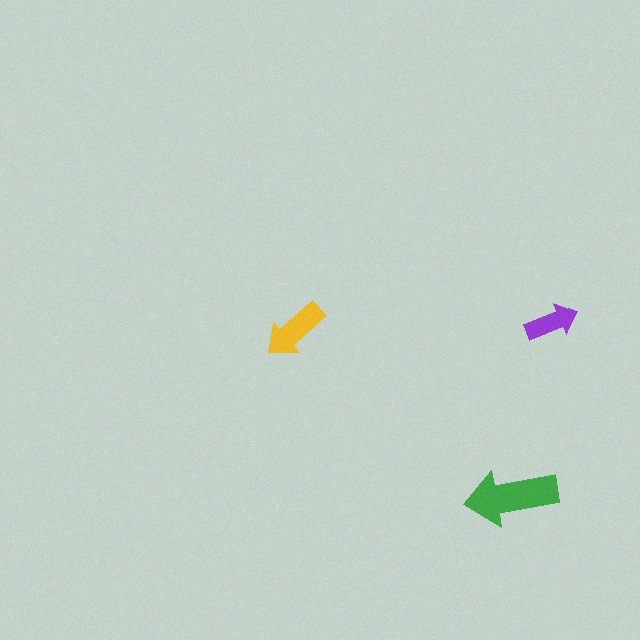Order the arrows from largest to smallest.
the green one, the yellow one, the purple one.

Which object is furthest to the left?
The yellow arrow is leftmost.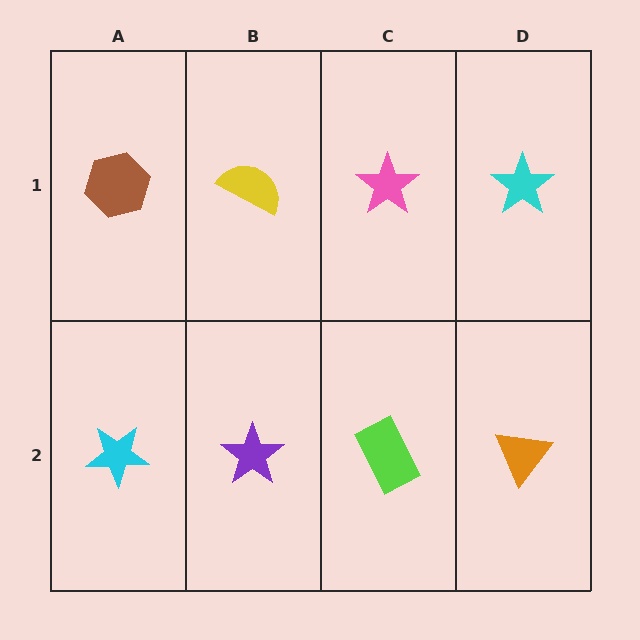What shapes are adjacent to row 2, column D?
A cyan star (row 1, column D), a lime rectangle (row 2, column C).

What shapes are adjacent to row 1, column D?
An orange triangle (row 2, column D), a pink star (row 1, column C).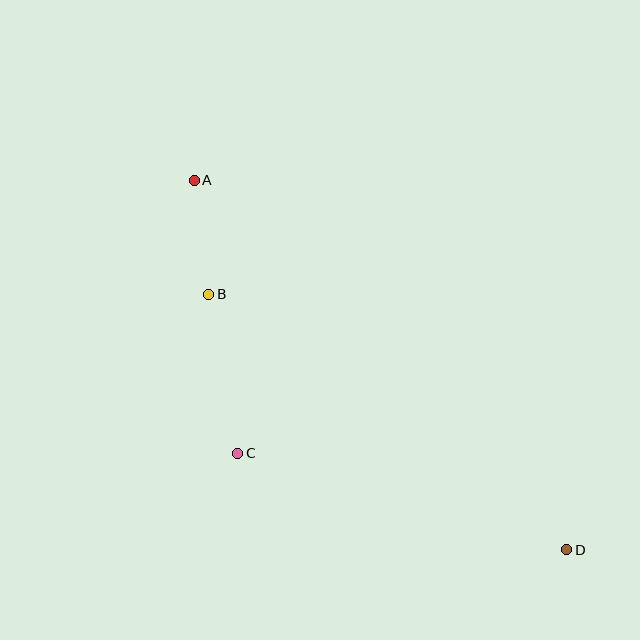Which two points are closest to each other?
Points A and B are closest to each other.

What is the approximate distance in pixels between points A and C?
The distance between A and C is approximately 277 pixels.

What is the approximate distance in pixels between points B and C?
The distance between B and C is approximately 162 pixels.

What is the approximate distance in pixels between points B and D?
The distance between B and D is approximately 440 pixels.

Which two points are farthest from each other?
Points A and D are farthest from each other.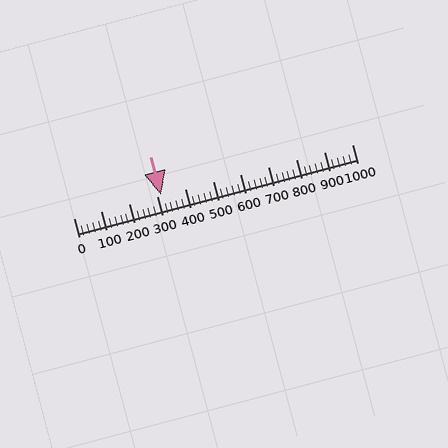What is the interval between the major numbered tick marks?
The major tick marks are spaced 100 units apart.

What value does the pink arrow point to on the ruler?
The pink arrow points to approximately 314.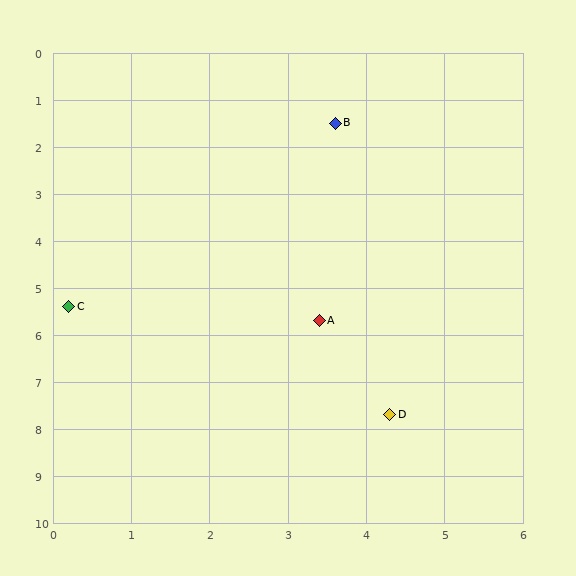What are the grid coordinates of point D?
Point D is at approximately (4.3, 7.7).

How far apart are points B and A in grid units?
Points B and A are about 4.2 grid units apart.